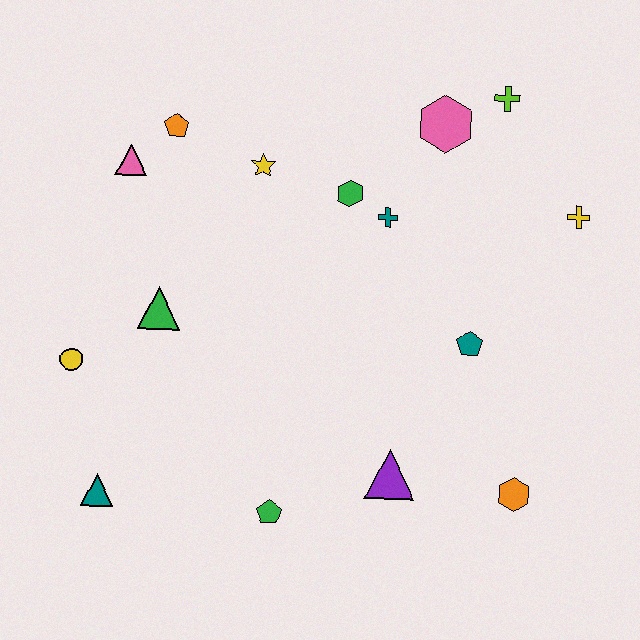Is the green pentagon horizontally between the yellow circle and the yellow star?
No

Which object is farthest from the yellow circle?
The yellow cross is farthest from the yellow circle.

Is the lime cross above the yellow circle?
Yes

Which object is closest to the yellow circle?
The green triangle is closest to the yellow circle.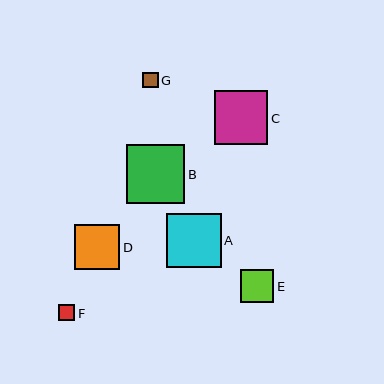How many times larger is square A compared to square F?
Square A is approximately 3.4 times the size of square F.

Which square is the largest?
Square B is the largest with a size of approximately 58 pixels.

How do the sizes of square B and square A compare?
Square B and square A are approximately the same size.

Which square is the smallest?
Square G is the smallest with a size of approximately 16 pixels.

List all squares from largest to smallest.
From largest to smallest: B, A, C, D, E, F, G.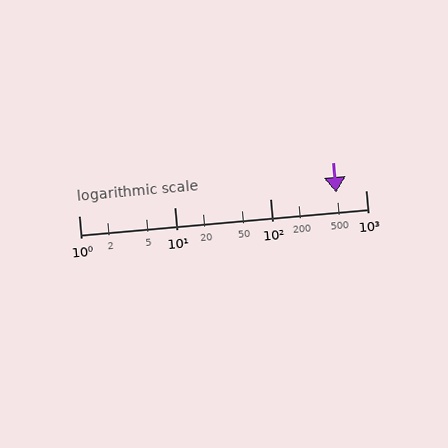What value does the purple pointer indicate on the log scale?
The pointer indicates approximately 490.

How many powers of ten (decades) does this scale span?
The scale spans 3 decades, from 1 to 1000.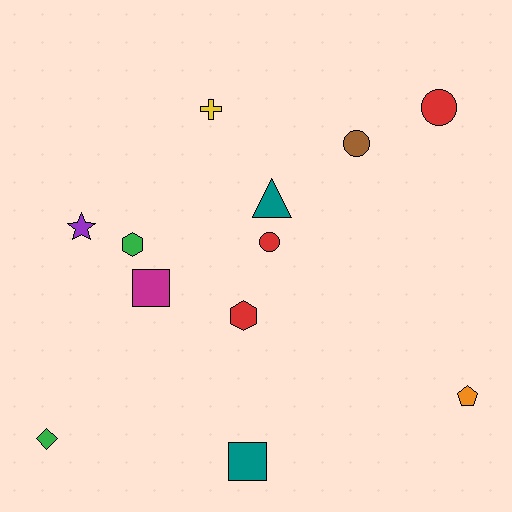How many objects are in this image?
There are 12 objects.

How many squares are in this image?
There are 2 squares.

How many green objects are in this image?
There are 2 green objects.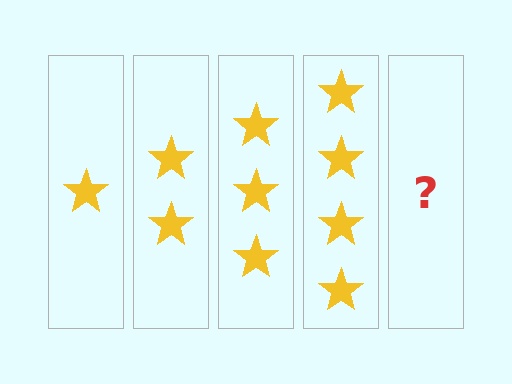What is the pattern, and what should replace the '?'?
The pattern is that each step adds one more star. The '?' should be 5 stars.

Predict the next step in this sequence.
The next step is 5 stars.